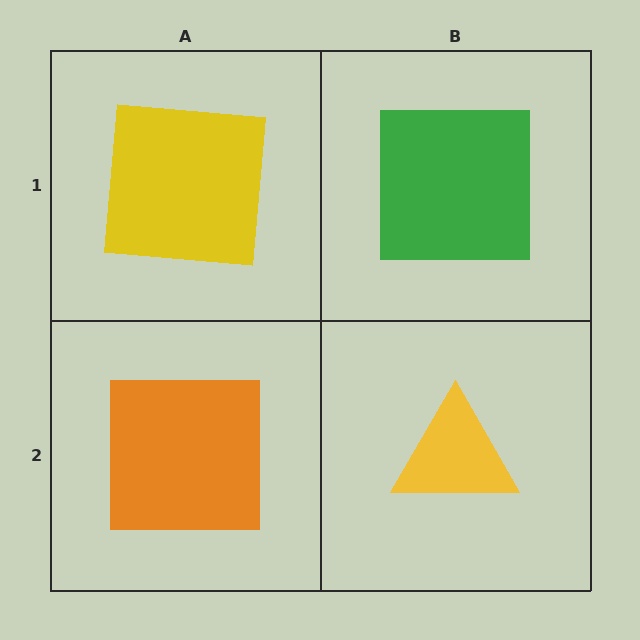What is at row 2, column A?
An orange square.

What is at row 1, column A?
A yellow square.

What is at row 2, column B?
A yellow triangle.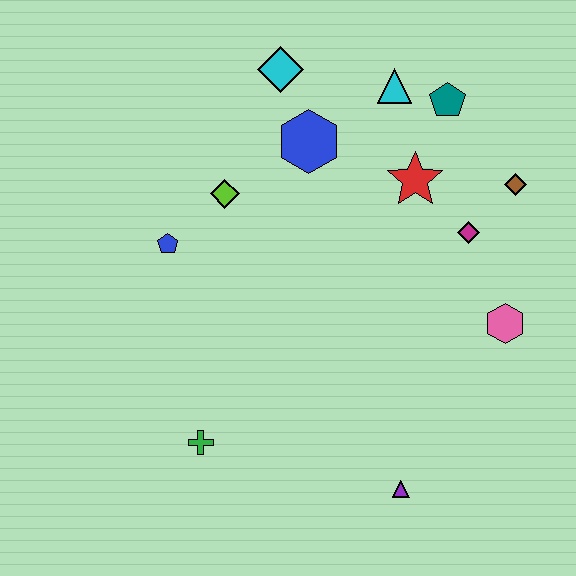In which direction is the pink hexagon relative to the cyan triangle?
The pink hexagon is below the cyan triangle.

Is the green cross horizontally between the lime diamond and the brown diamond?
No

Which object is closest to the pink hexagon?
The magenta diamond is closest to the pink hexagon.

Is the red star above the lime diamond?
Yes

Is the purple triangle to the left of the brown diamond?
Yes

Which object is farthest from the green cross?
The teal pentagon is farthest from the green cross.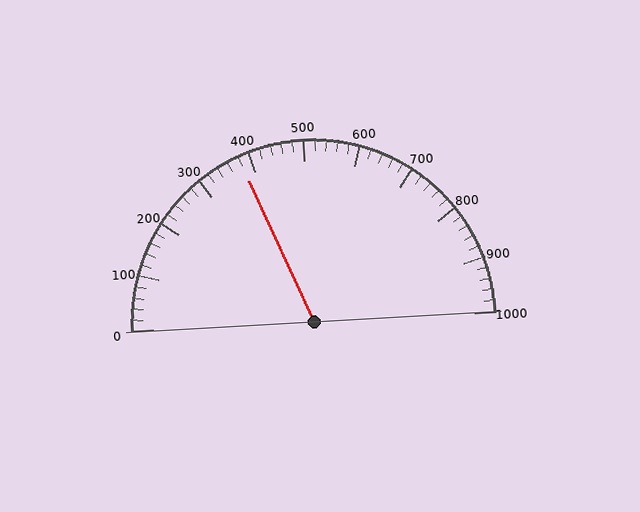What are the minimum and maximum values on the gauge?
The gauge ranges from 0 to 1000.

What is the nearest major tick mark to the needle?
The nearest major tick mark is 400.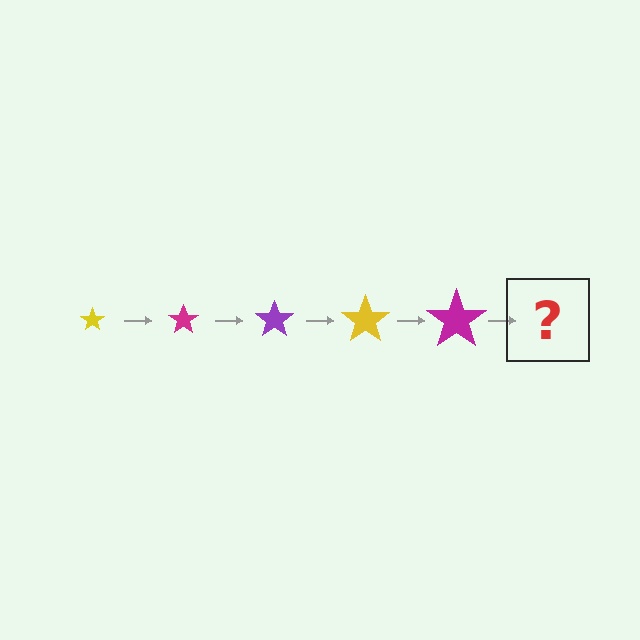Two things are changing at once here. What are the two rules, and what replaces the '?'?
The two rules are that the star grows larger each step and the color cycles through yellow, magenta, and purple. The '?' should be a purple star, larger than the previous one.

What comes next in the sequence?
The next element should be a purple star, larger than the previous one.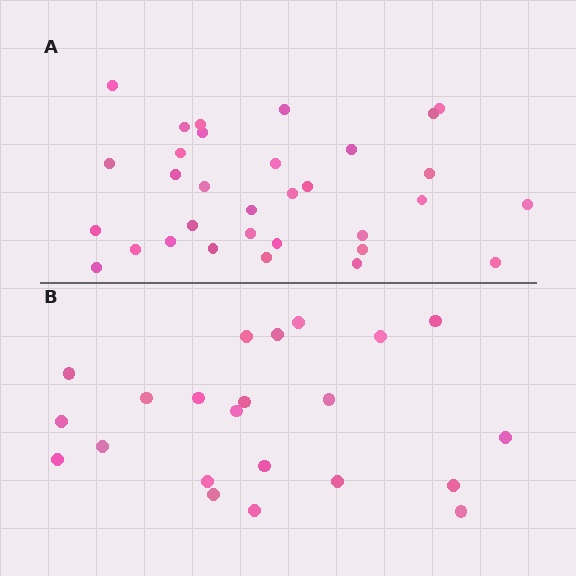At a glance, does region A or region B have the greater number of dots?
Region A (the top region) has more dots.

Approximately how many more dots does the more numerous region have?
Region A has roughly 10 or so more dots than region B.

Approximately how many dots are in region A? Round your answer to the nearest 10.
About 30 dots. (The exact count is 32, which rounds to 30.)